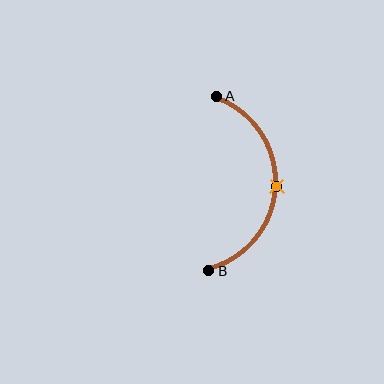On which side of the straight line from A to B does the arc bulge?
The arc bulges to the right of the straight line connecting A and B.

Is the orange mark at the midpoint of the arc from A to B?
Yes. The orange mark lies on the arc at equal arc-length from both A and B — it is the arc midpoint.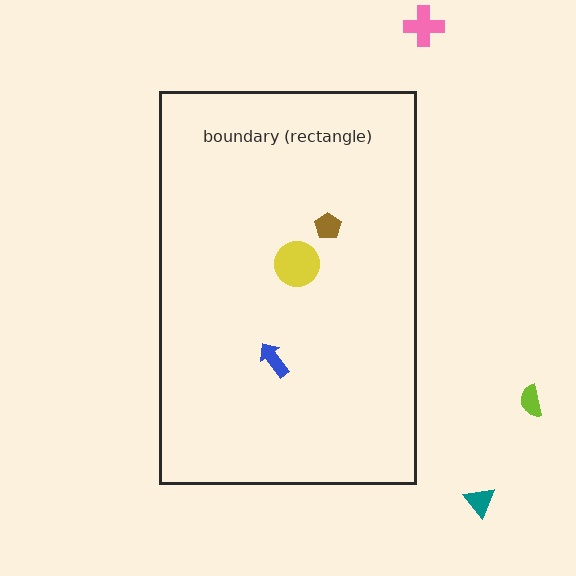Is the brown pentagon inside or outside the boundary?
Inside.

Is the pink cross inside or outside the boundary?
Outside.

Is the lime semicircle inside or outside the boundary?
Outside.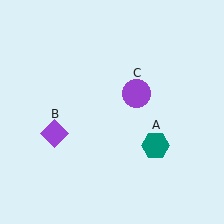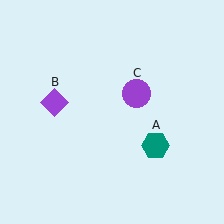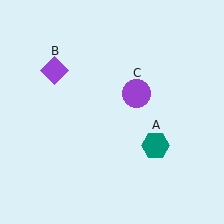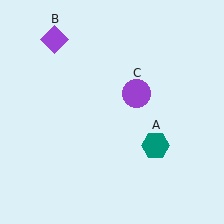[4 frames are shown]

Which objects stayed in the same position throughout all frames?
Teal hexagon (object A) and purple circle (object C) remained stationary.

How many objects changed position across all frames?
1 object changed position: purple diamond (object B).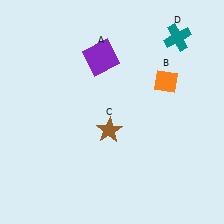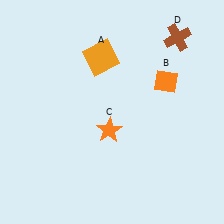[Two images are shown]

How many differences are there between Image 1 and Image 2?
There are 3 differences between the two images.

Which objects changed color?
A changed from purple to orange. C changed from brown to orange. D changed from teal to brown.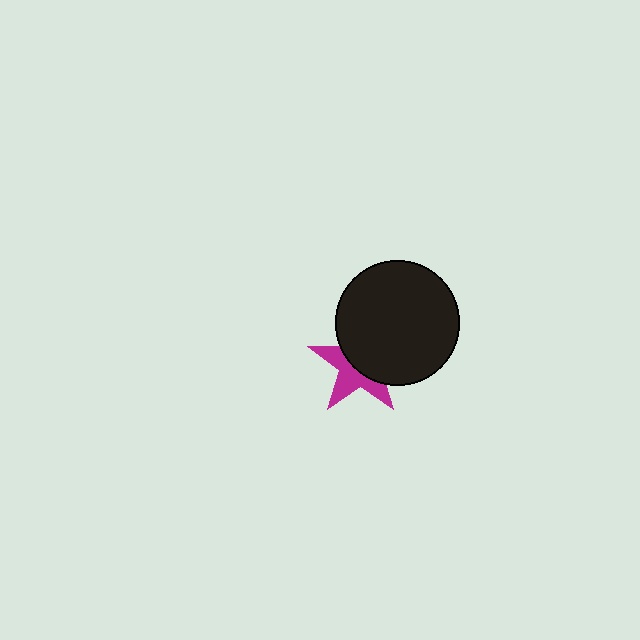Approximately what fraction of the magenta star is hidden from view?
Roughly 54% of the magenta star is hidden behind the black circle.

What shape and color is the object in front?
The object in front is a black circle.